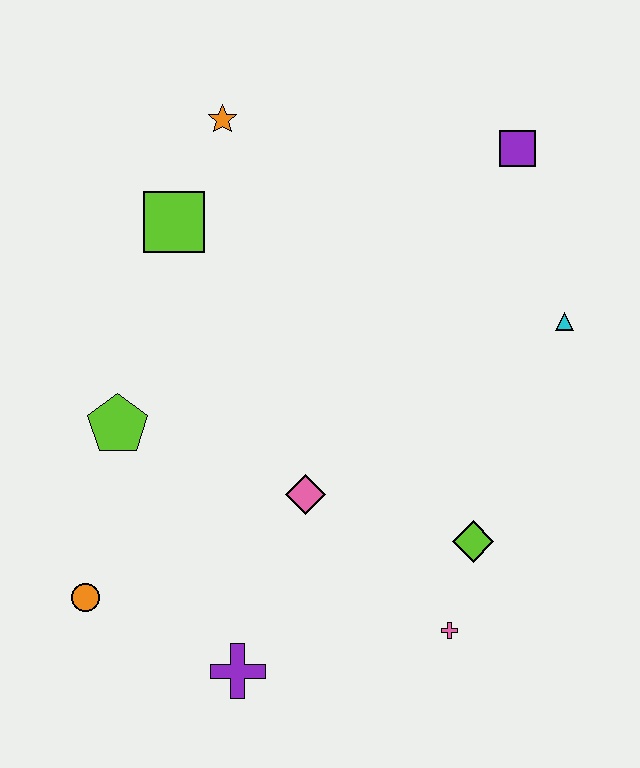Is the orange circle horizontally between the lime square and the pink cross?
No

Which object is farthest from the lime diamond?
The orange star is farthest from the lime diamond.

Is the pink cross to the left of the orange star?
No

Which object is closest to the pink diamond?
The lime diamond is closest to the pink diamond.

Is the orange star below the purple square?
No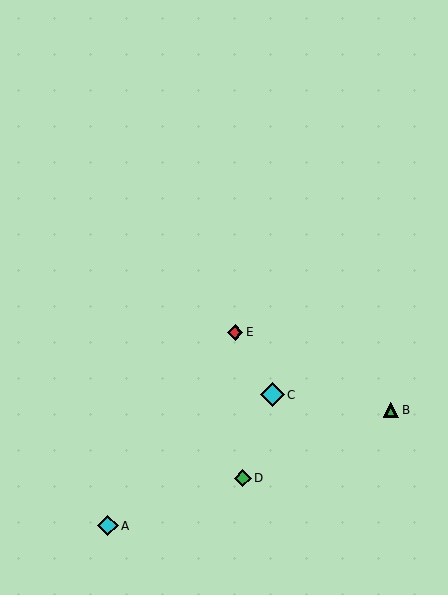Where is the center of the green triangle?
The center of the green triangle is at (391, 410).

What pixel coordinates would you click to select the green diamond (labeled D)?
Click at (243, 478) to select the green diamond D.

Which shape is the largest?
The cyan diamond (labeled C) is the largest.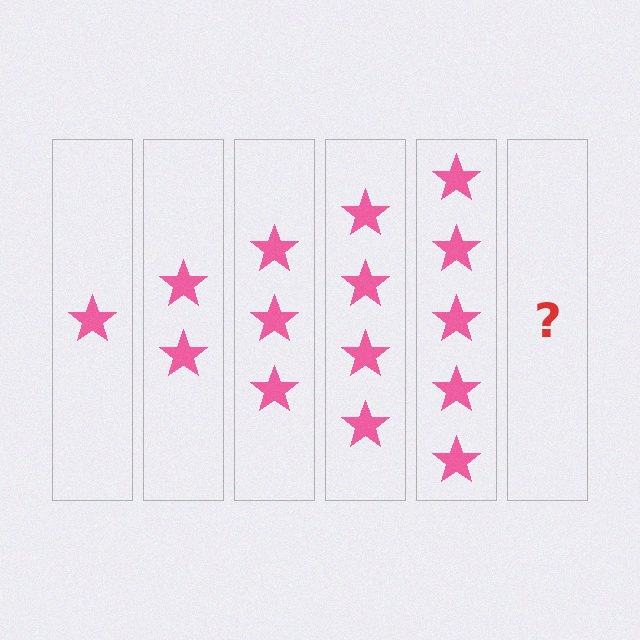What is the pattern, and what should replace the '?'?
The pattern is that each step adds one more star. The '?' should be 6 stars.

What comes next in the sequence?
The next element should be 6 stars.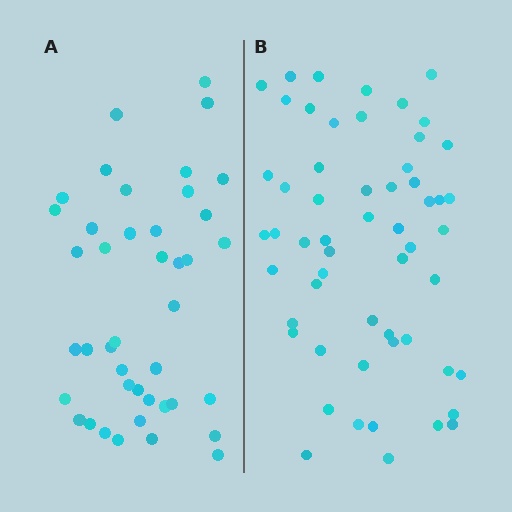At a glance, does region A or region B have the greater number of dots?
Region B (the right region) has more dots.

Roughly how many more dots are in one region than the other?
Region B has approximately 15 more dots than region A.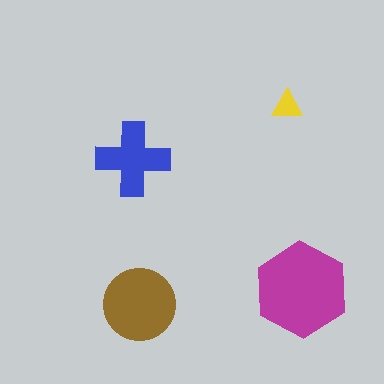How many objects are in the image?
There are 4 objects in the image.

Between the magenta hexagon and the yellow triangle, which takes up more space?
The magenta hexagon.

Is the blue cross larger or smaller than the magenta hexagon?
Smaller.